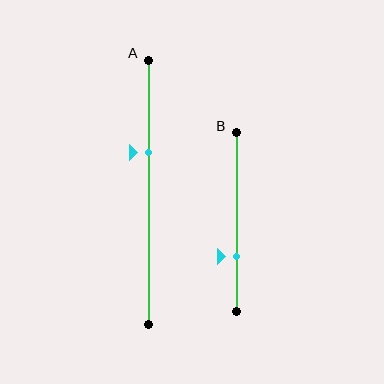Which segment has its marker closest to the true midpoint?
Segment A has its marker closest to the true midpoint.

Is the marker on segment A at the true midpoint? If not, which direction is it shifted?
No, the marker on segment A is shifted upward by about 15% of the segment length.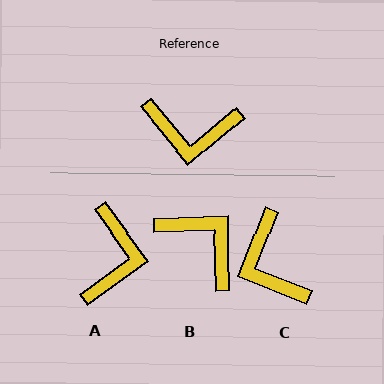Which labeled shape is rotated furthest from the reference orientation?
B, about 142 degrees away.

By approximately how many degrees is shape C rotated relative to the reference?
Approximately 61 degrees clockwise.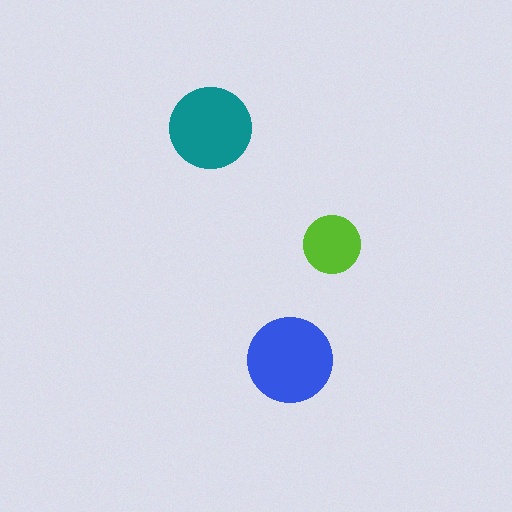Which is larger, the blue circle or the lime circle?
The blue one.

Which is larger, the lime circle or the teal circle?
The teal one.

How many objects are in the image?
There are 3 objects in the image.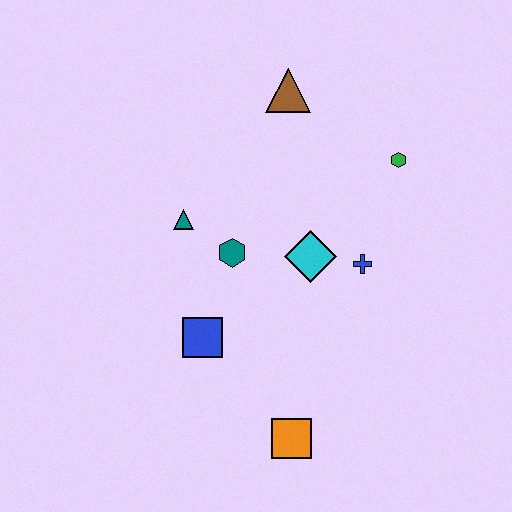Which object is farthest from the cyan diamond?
The orange square is farthest from the cyan diamond.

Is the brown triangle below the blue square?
No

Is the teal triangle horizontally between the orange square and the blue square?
No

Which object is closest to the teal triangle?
The teal hexagon is closest to the teal triangle.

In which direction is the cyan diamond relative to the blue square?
The cyan diamond is to the right of the blue square.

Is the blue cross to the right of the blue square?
Yes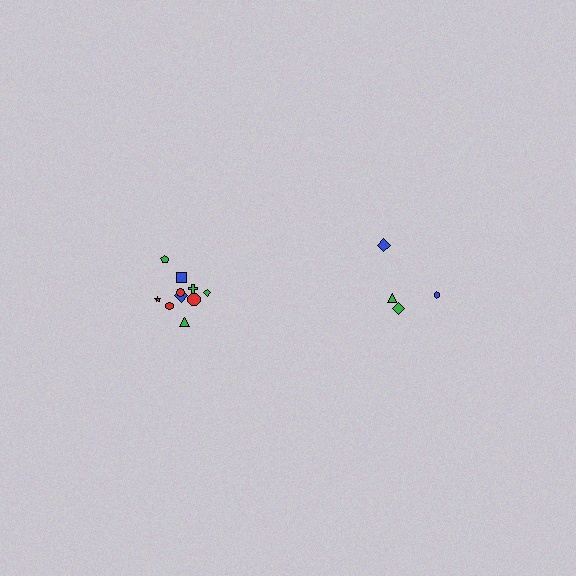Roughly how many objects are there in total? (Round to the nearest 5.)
Roughly 15 objects in total.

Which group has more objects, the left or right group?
The left group.